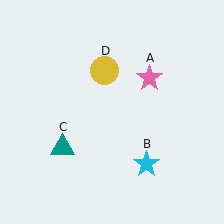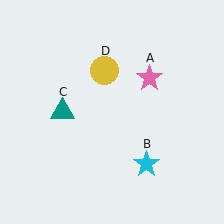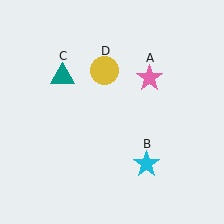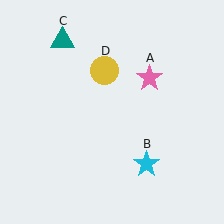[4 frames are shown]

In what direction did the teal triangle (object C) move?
The teal triangle (object C) moved up.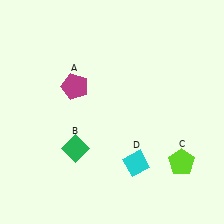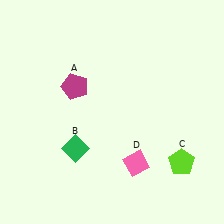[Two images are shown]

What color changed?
The diamond (D) changed from cyan in Image 1 to pink in Image 2.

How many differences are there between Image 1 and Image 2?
There is 1 difference between the two images.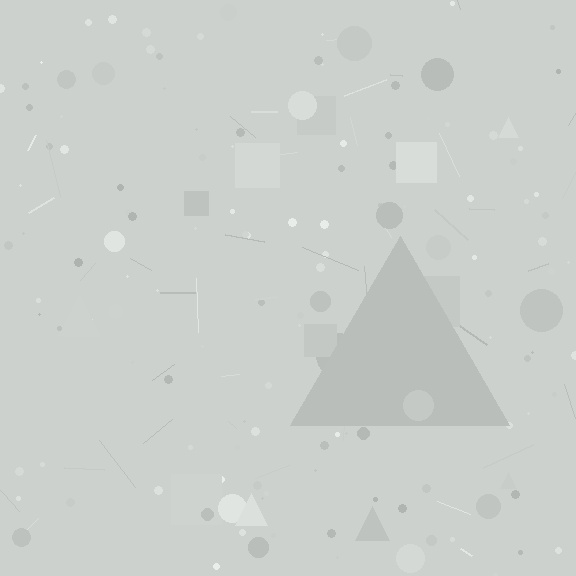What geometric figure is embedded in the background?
A triangle is embedded in the background.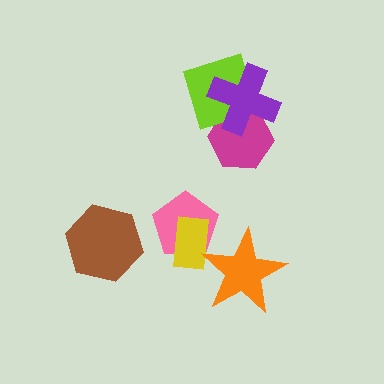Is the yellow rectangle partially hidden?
Yes, it is partially covered by another shape.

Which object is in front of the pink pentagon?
The yellow rectangle is in front of the pink pentagon.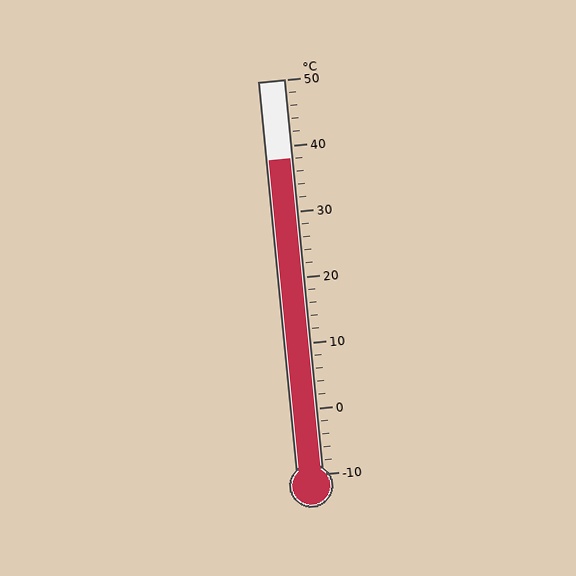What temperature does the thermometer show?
The thermometer shows approximately 38°C.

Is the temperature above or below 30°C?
The temperature is above 30°C.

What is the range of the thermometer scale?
The thermometer scale ranges from -10°C to 50°C.